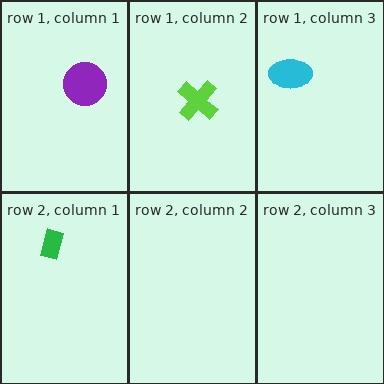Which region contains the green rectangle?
The row 2, column 1 region.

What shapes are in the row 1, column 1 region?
The purple circle.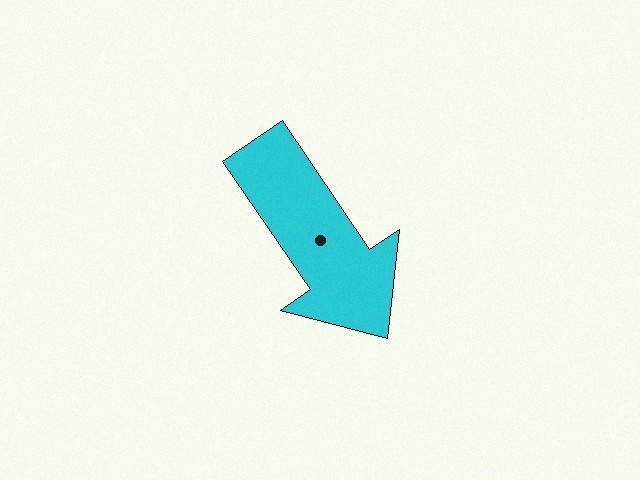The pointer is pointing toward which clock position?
Roughly 5 o'clock.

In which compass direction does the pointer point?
Southeast.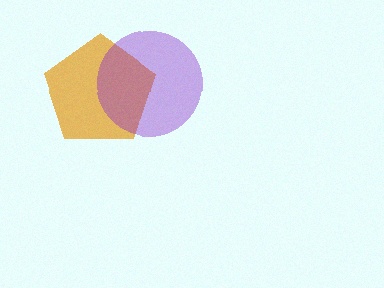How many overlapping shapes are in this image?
There are 2 overlapping shapes in the image.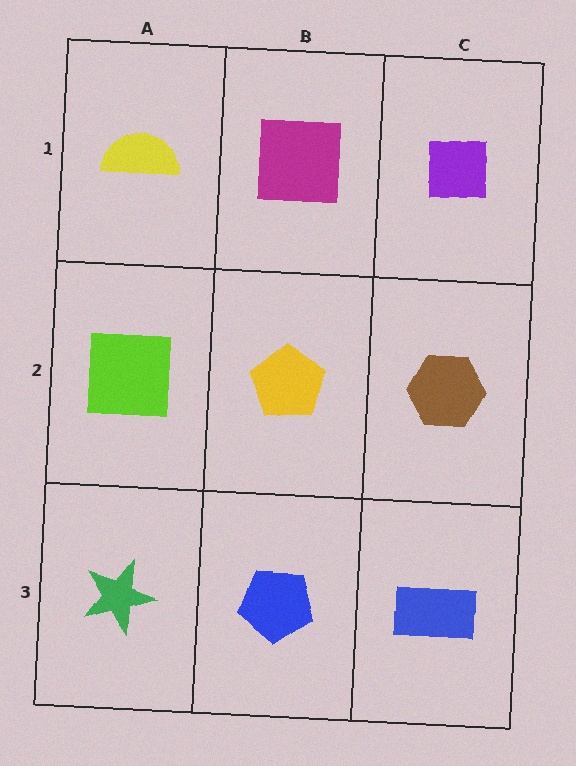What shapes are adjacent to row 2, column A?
A yellow semicircle (row 1, column A), a green star (row 3, column A), a yellow pentagon (row 2, column B).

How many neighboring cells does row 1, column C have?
2.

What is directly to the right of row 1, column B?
A purple square.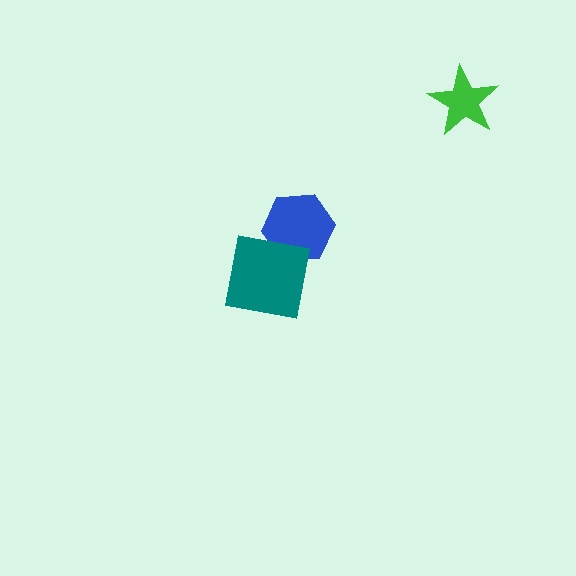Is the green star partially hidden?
No, no other shape covers it.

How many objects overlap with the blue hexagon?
1 object overlaps with the blue hexagon.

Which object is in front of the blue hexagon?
The teal square is in front of the blue hexagon.